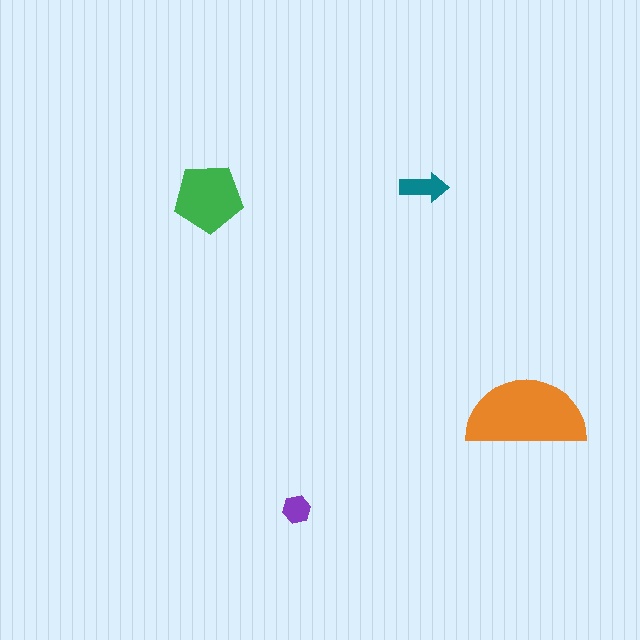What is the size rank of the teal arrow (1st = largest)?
3rd.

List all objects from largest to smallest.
The orange semicircle, the green pentagon, the teal arrow, the purple hexagon.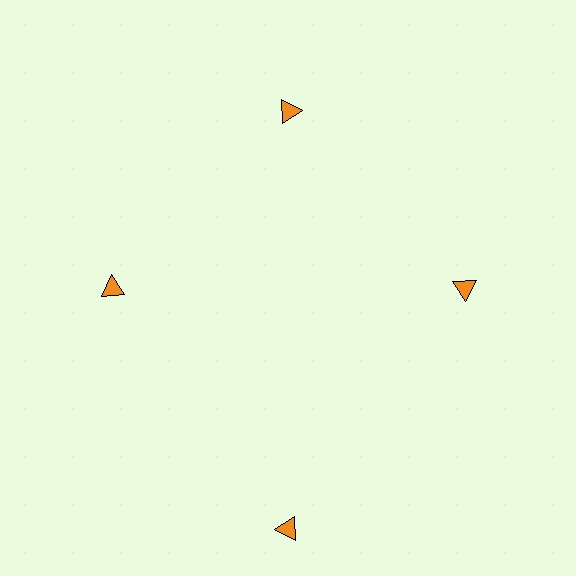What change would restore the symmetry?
The symmetry would be restored by moving it inward, back onto the ring so that all 4 triangles sit at equal angles and equal distance from the center.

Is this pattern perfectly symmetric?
No. The 4 orange triangles are arranged in a ring, but one element near the 6 o'clock position is pushed outward from the center, breaking the 4-fold rotational symmetry.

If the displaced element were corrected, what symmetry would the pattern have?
It would have 4-fold rotational symmetry — the pattern would map onto itself every 90 degrees.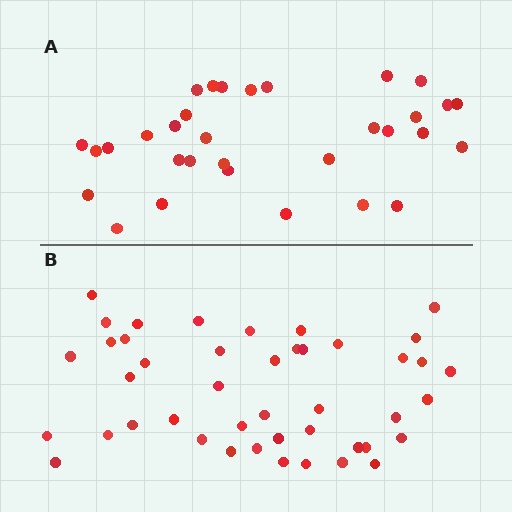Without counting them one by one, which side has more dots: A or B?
Region B (the bottom region) has more dots.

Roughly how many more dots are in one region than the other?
Region B has roughly 12 or so more dots than region A.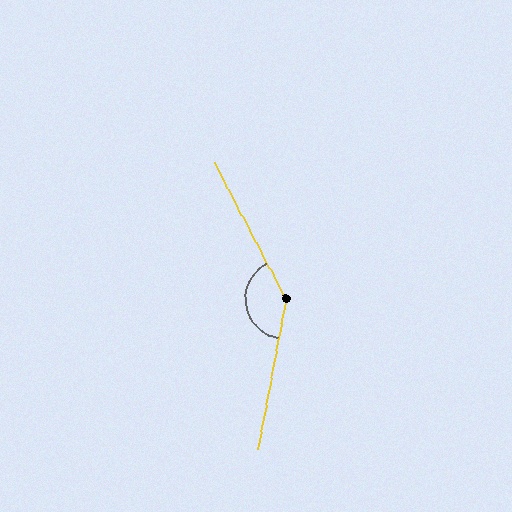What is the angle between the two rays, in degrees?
Approximately 142 degrees.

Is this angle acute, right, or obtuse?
It is obtuse.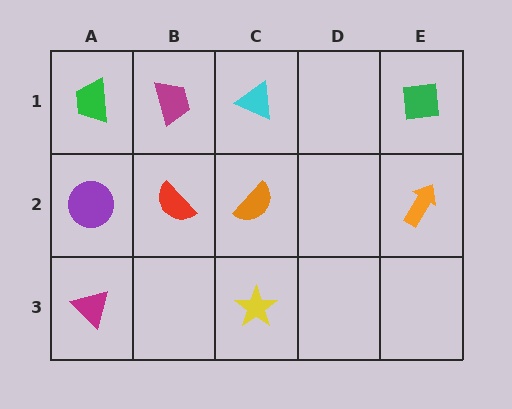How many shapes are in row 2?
4 shapes.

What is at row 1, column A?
A green trapezoid.